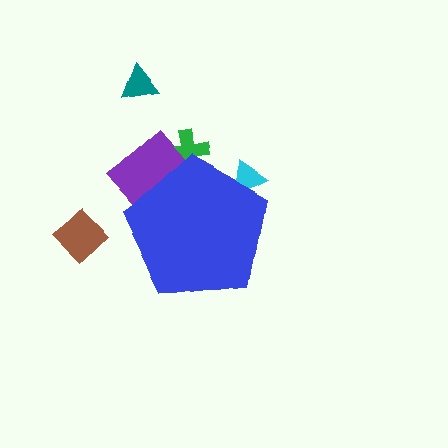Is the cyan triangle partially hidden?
Yes, the cyan triangle is partially hidden behind the blue pentagon.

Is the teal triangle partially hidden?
No, the teal triangle is fully visible.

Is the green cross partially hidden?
Yes, the green cross is partially hidden behind the blue pentagon.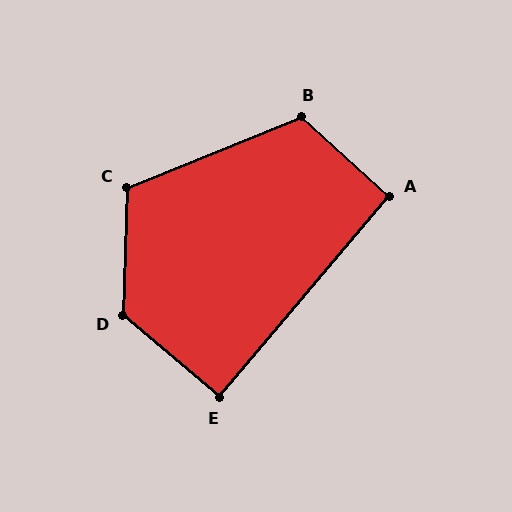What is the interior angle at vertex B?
Approximately 116 degrees (obtuse).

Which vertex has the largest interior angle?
D, at approximately 128 degrees.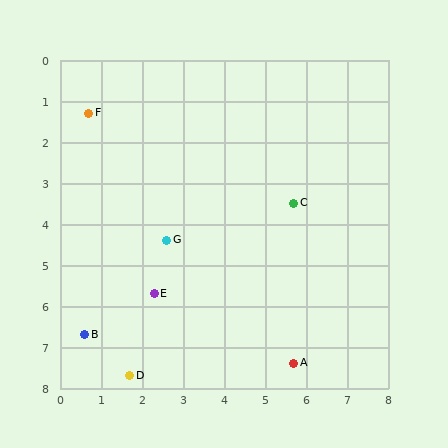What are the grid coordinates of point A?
Point A is at approximately (5.7, 7.4).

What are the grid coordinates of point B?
Point B is at approximately (0.6, 6.7).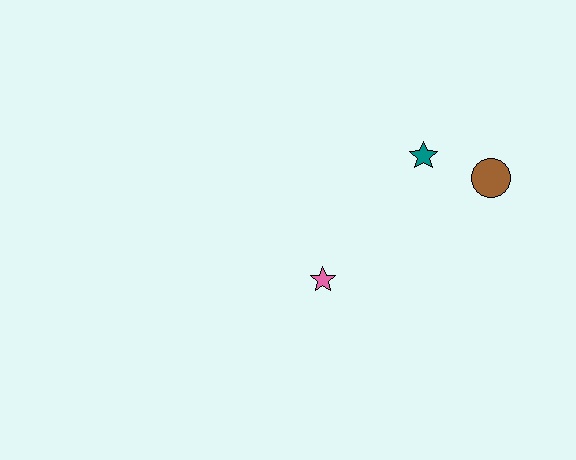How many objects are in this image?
There are 3 objects.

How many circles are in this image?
There is 1 circle.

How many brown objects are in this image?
There is 1 brown object.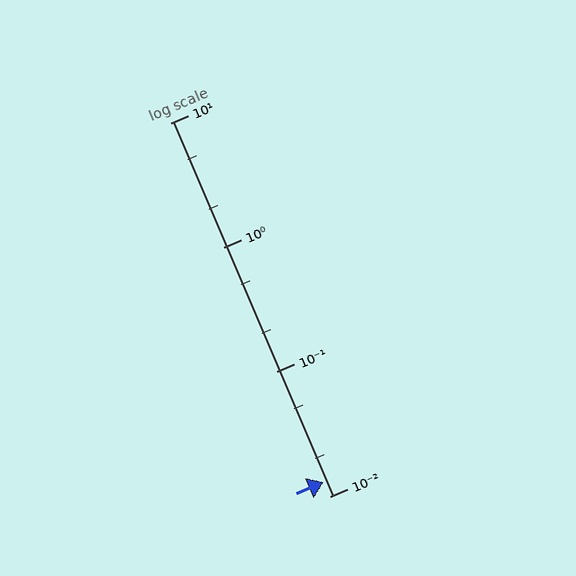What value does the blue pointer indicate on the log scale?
The pointer indicates approximately 0.013.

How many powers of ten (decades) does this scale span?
The scale spans 3 decades, from 0.01 to 10.